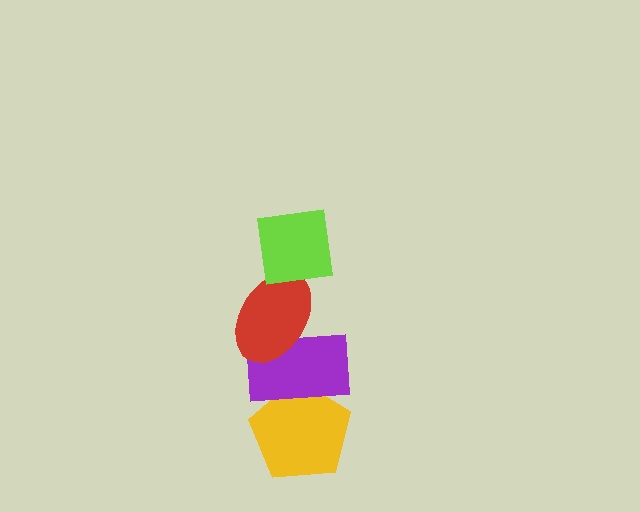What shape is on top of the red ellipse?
The lime square is on top of the red ellipse.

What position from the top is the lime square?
The lime square is 1st from the top.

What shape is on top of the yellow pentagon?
The purple rectangle is on top of the yellow pentagon.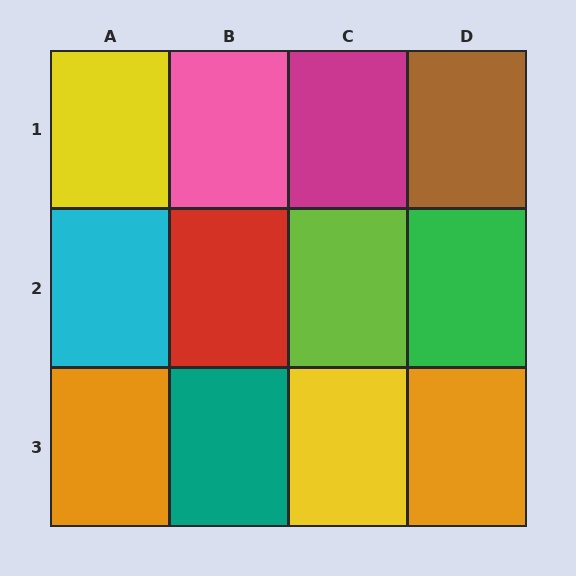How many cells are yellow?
2 cells are yellow.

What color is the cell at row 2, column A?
Cyan.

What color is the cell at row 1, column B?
Pink.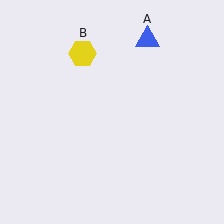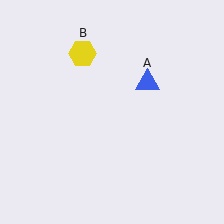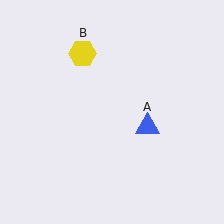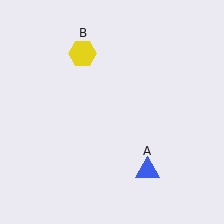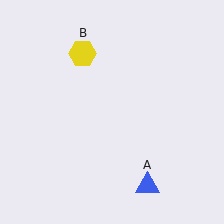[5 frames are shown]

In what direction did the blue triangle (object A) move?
The blue triangle (object A) moved down.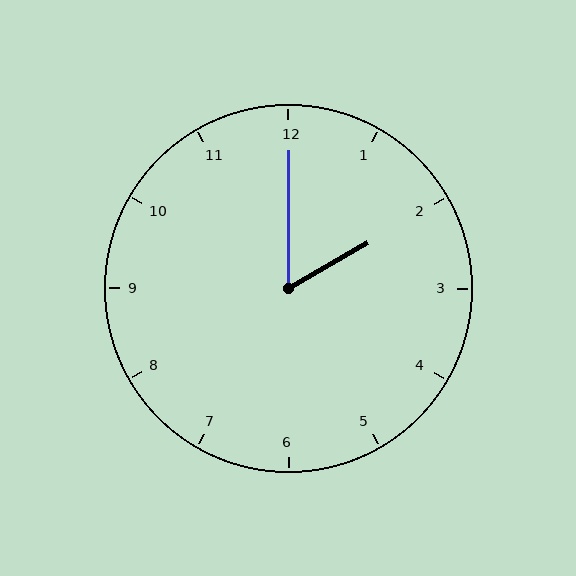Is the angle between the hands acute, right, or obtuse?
It is acute.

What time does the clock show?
2:00.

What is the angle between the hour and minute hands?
Approximately 60 degrees.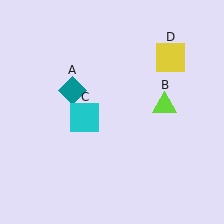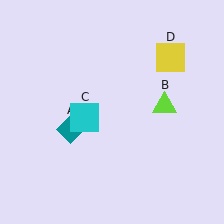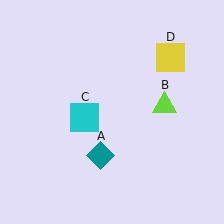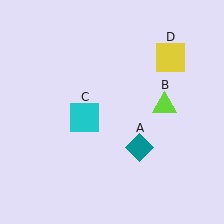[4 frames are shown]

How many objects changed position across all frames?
1 object changed position: teal diamond (object A).